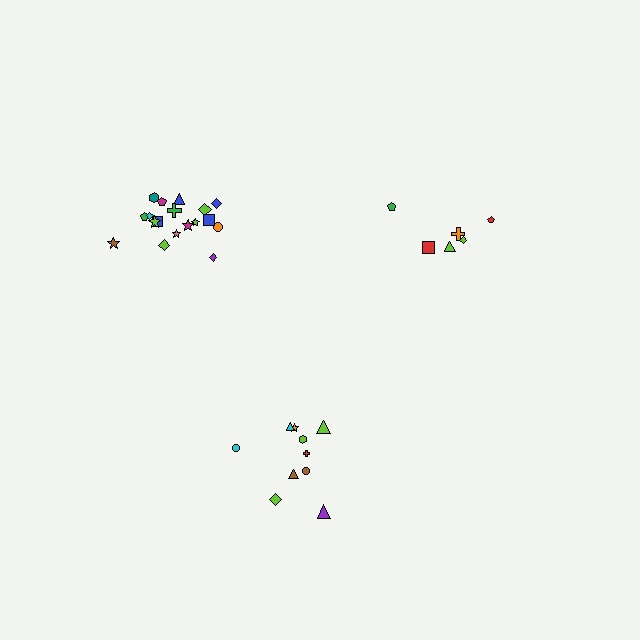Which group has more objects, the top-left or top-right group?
The top-left group.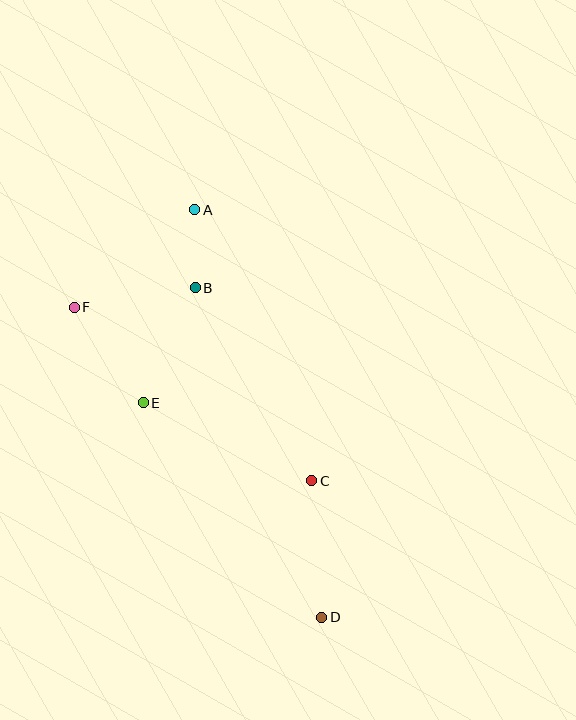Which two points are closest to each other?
Points A and B are closest to each other.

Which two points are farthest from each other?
Points A and D are farthest from each other.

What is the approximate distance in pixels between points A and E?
The distance between A and E is approximately 200 pixels.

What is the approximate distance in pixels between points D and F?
The distance between D and F is approximately 396 pixels.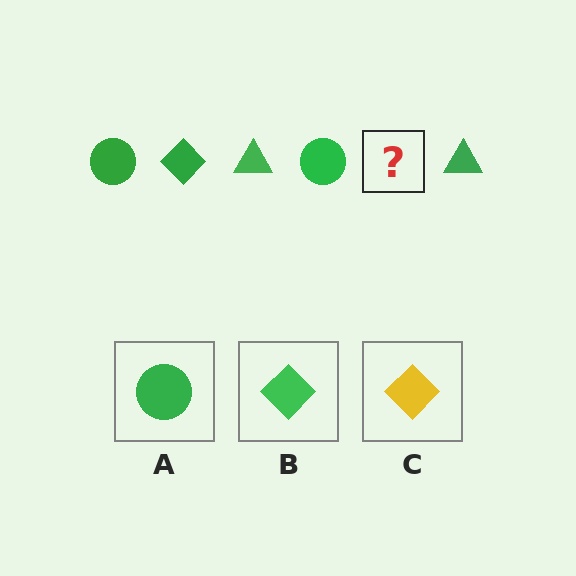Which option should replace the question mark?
Option B.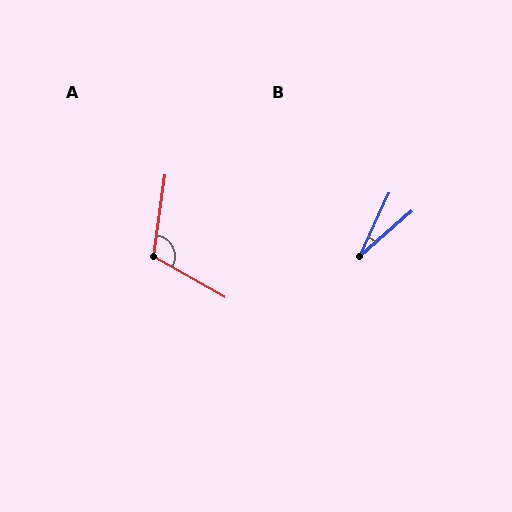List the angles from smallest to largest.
B (24°), A (111°).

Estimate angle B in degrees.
Approximately 24 degrees.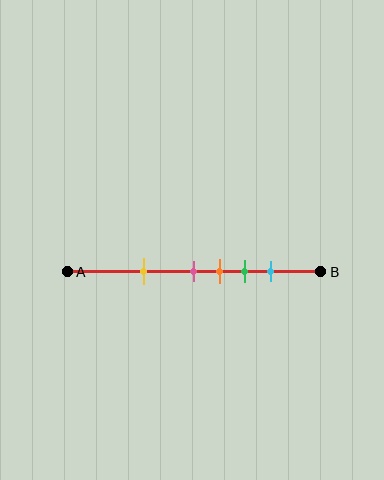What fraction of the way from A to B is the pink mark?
The pink mark is approximately 50% (0.5) of the way from A to B.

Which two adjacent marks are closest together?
The pink and orange marks are the closest adjacent pair.